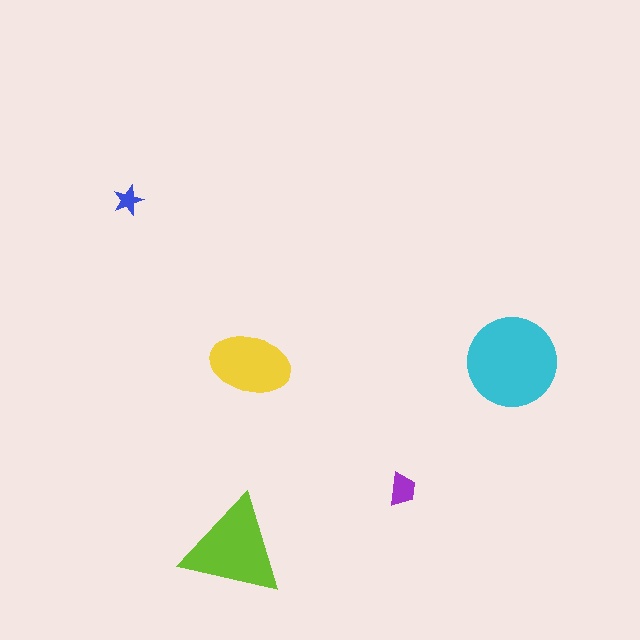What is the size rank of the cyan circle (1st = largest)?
1st.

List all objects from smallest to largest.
The blue star, the purple trapezoid, the yellow ellipse, the lime triangle, the cyan circle.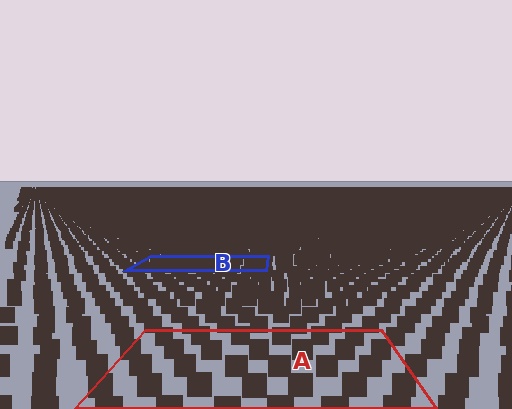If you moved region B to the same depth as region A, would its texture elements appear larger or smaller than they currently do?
They would appear larger. At a closer depth, the same texture elements are projected at a bigger on-screen size.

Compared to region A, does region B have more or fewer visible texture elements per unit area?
Region B has more texture elements per unit area — they are packed more densely because it is farther away.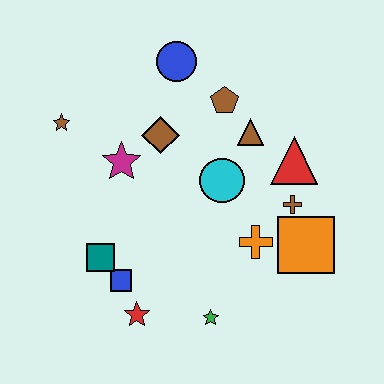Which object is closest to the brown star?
The magenta star is closest to the brown star.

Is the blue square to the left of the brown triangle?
Yes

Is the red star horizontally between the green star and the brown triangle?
No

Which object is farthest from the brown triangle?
The red star is farthest from the brown triangle.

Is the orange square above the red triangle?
No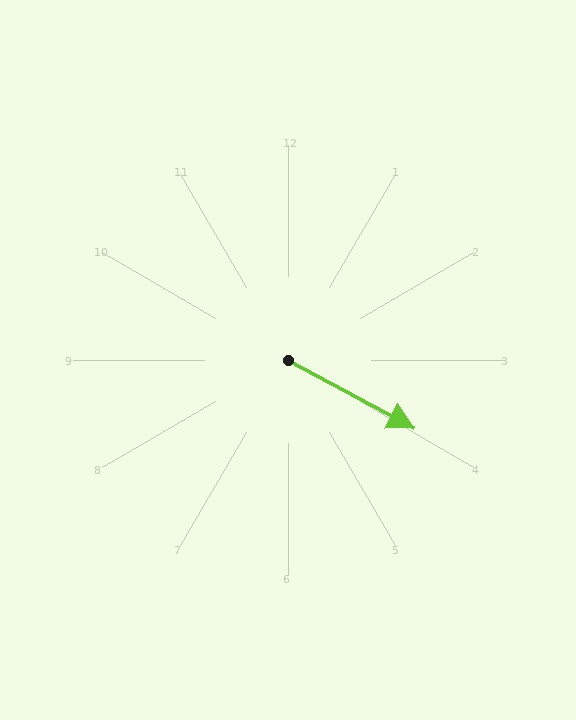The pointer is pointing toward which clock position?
Roughly 4 o'clock.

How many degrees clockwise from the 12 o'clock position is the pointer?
Approximately 118 degrees.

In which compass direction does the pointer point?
Southeast.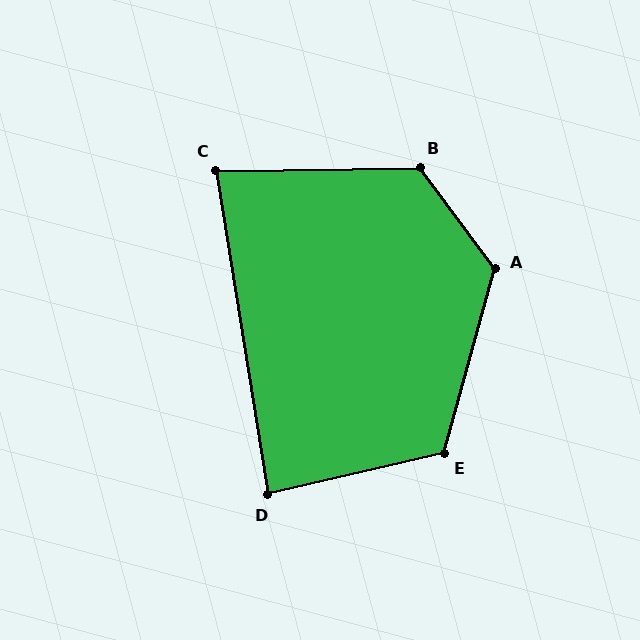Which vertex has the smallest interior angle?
C, at approximately 82 degrees.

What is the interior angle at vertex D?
Approximately 86 degrees (approximately right).